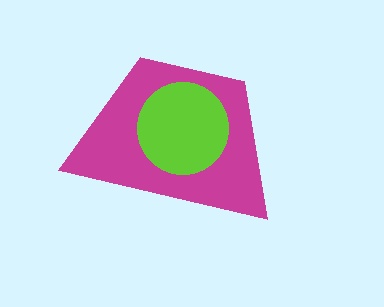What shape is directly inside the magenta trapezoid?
The lime circle.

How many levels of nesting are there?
2.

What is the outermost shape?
The magenta trapezoid.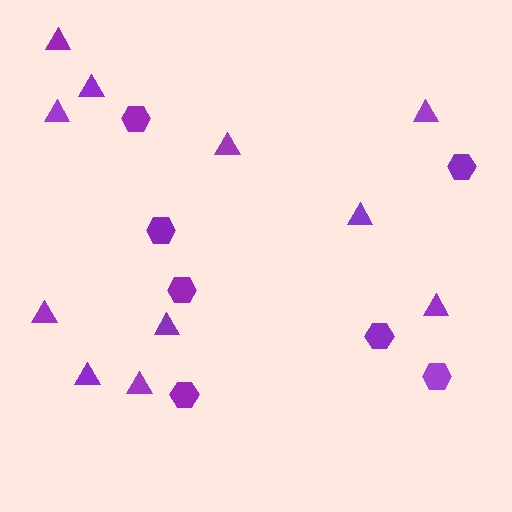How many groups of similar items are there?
There are 2 groups: one group of triangles (11) and one group of hexagons (7).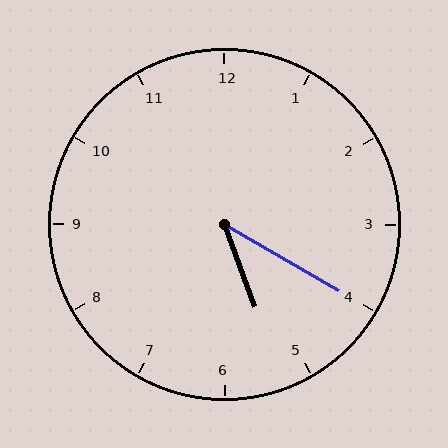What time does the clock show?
5:20.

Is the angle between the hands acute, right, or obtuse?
It is acute.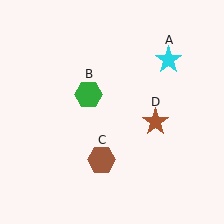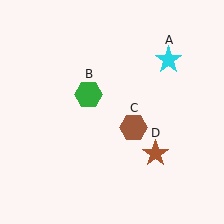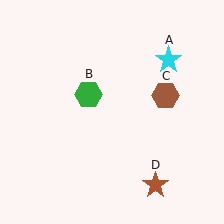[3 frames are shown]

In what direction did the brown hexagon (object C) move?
The brown hexagon (object C) moved up and to the right.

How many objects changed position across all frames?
2 objects changed position: brown hexagon (object C), brown star (object D).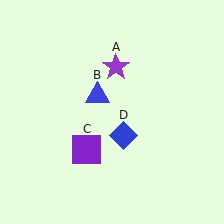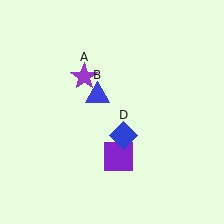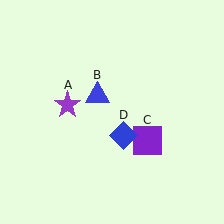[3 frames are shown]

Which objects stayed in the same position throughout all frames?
Blue triangle (object B) and blue diamond (object D) remained stationary.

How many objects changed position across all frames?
2 objects changed position: purple star (object A), purple square (object C).